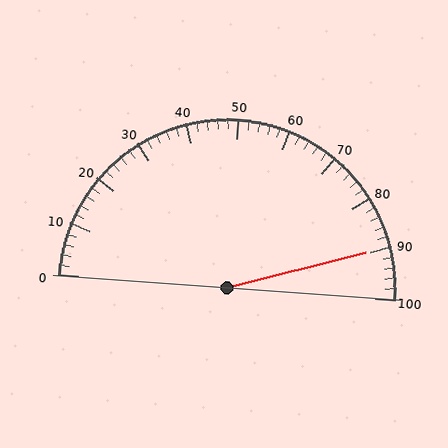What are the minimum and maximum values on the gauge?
The gauge ranges from 0 to 100.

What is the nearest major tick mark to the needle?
The nearest major tick mark is 90.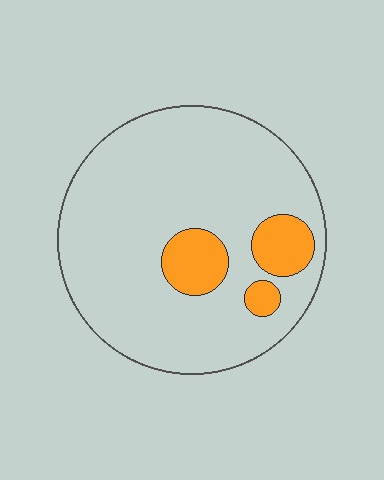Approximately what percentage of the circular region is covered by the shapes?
Approximately 15%.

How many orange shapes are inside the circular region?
3.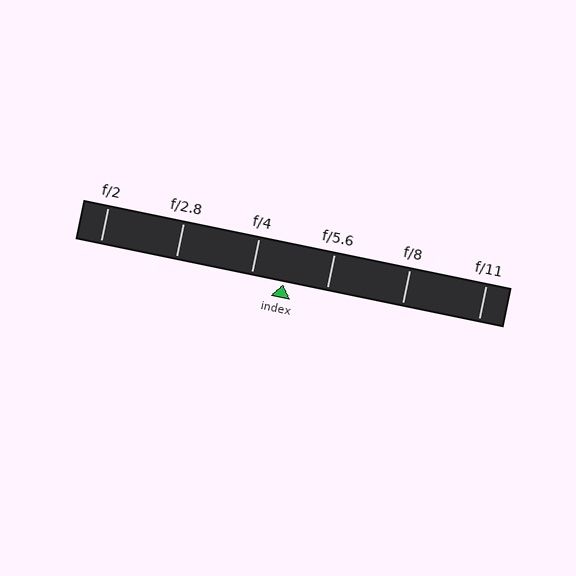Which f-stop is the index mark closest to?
The index mark is closest to f/4.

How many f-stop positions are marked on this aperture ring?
There are 6 f-stop positions marked.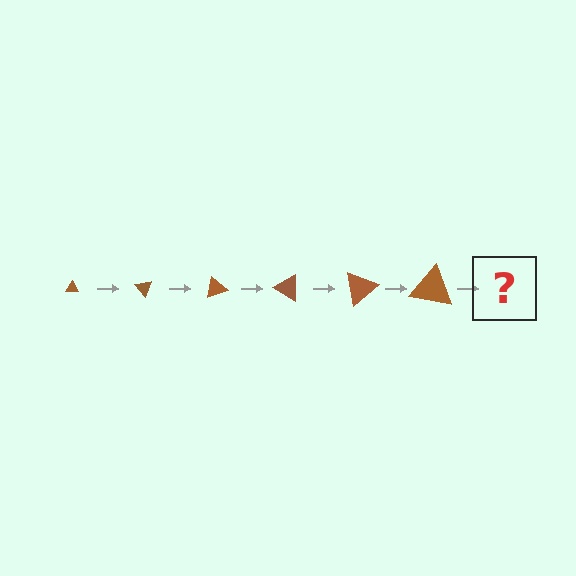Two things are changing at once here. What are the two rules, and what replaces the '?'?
The two rules are that the triangle grows larger each step and it rotates 50 degrees each step. The '?' should be a triangle, larger than the previous one and rotated 300 degrees from the start.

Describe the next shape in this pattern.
It should be a triangle, larger than the previous one and rotated 300 degrees from the start.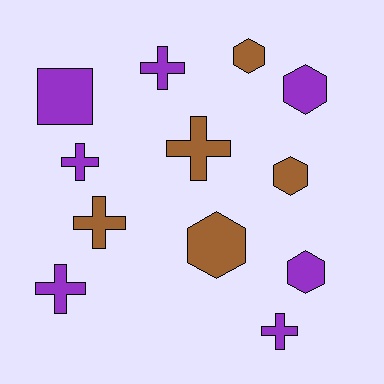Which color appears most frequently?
Purple, with 7 objects.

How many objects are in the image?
There are 12 objects.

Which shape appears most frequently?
Cross, with 6 objects.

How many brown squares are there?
There are no brown squares.